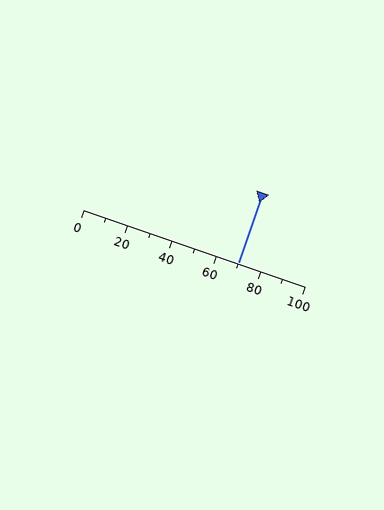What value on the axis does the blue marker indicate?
The marker indicates approximately 70.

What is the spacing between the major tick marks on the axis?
The major ticks are spaced 20 apart.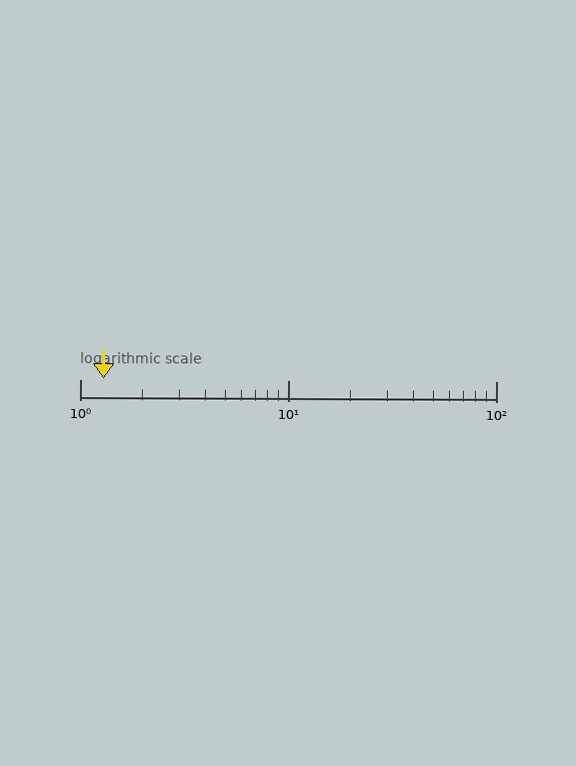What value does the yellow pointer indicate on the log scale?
The pointer indicates approximately 1.3.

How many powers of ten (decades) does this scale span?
The scale spans 2 decades, from 1 to 100.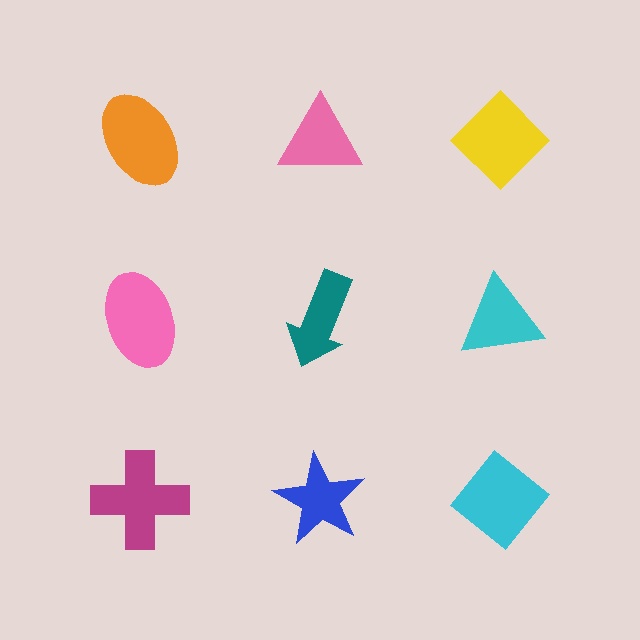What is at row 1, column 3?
A yellow diamond.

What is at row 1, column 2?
A pink triangle.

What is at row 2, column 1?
A pink ellipse.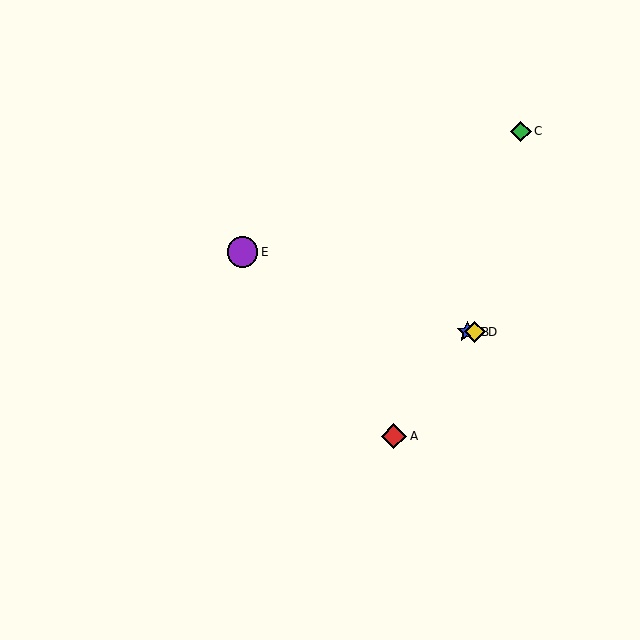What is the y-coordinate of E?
Object E is at y≈252.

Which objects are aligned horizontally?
Objects B, D are aligned horizontally.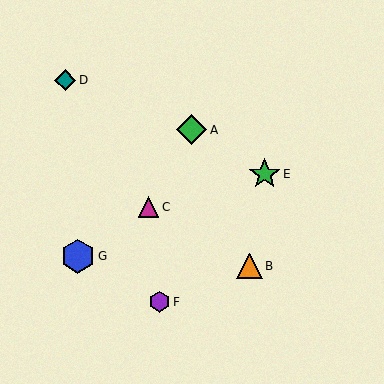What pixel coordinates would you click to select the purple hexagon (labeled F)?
Click at (160, 302) to select the purple hexagon F.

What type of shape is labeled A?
Shape A is a green diamond.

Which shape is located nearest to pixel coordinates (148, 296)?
The purple hexagon (labeled F) at (160, 302) is nearest to that location.